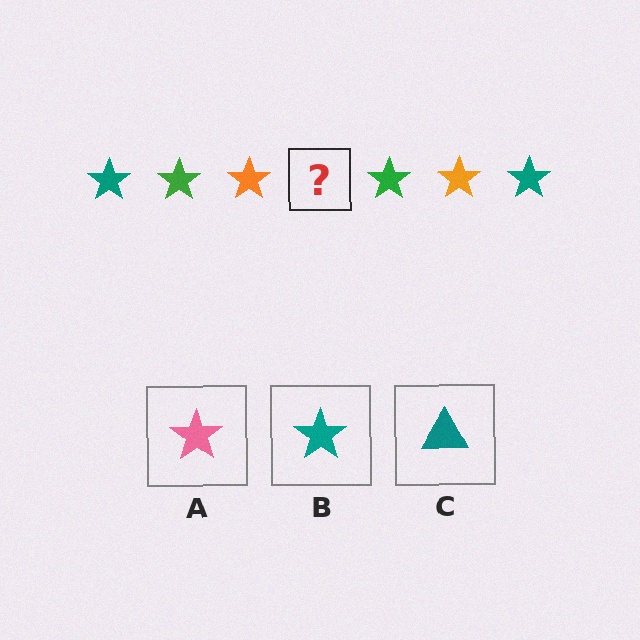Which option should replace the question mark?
Option B.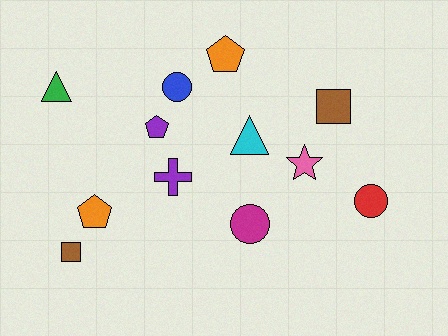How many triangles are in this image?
There are 2 triangles.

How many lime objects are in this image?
There are no lime objects.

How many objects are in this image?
There are 12 objects.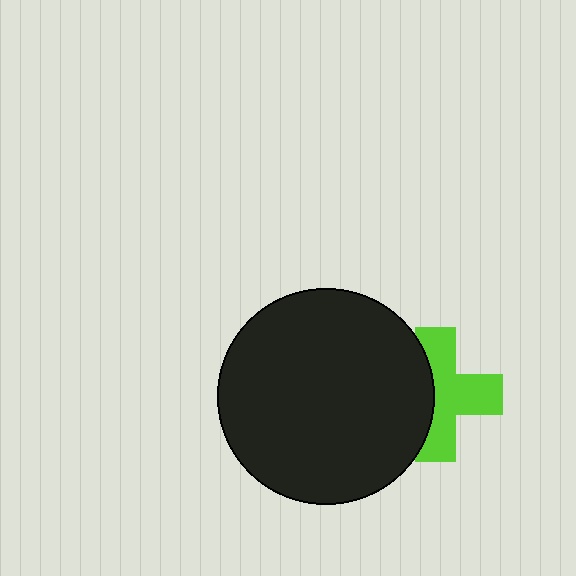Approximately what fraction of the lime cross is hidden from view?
Roughly 39% of the lime cross is hidden behind the black circle.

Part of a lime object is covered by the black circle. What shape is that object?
It is a cross.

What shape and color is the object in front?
The object in front is a black circle.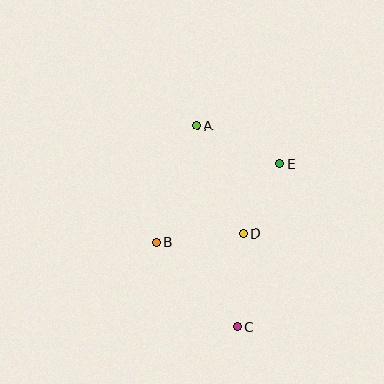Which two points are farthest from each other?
Points A and C are farthest from each other.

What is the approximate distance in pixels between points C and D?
The distance between C and D is approximately 93 pixels.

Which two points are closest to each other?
Points D and E are closest to each other.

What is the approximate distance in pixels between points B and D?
The distance between B and D is approximately 87 pixels.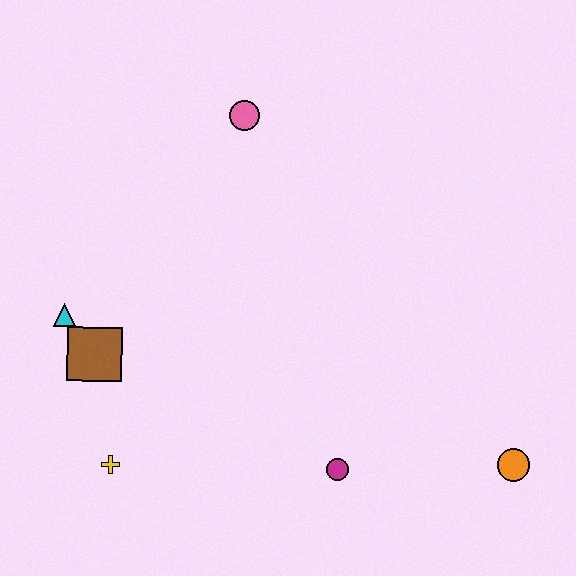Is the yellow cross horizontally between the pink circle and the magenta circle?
No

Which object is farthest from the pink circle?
The orange circle is farthest from the pink circle.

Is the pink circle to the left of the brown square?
No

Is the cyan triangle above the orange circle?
Yes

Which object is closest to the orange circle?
The magenta circle is closest to the orange circle.